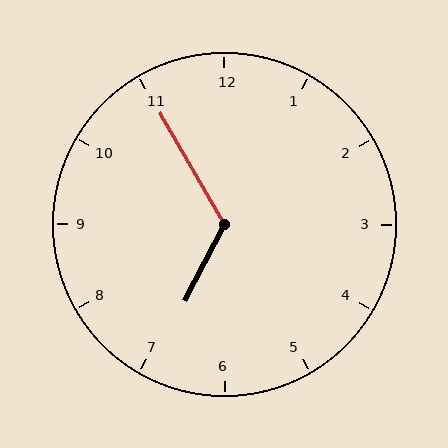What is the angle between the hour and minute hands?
Approximately 122 degrees.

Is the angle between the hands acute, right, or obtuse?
It is obtuse.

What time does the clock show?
6:55.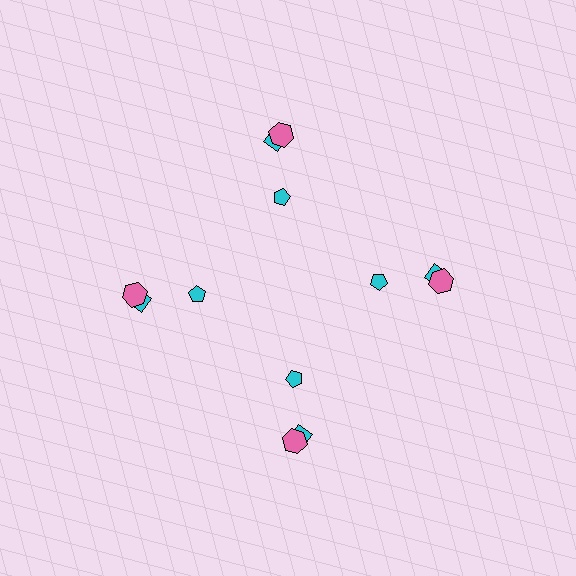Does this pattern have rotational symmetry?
Yes, this pattern has 4-fold rotational symmetry. It looks the same after rotating 90 degrees around the center.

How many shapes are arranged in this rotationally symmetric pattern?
There are 12 shapes, arranged in 4 groups of 3.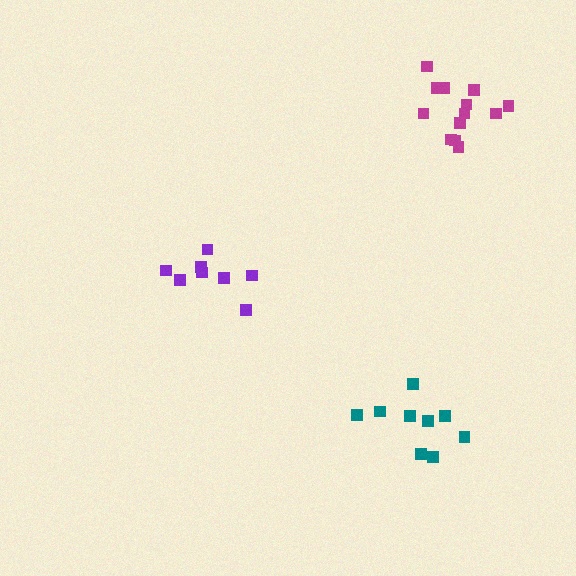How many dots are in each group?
Group 1: 9 dots, Group 2: 13 dots, Group 3: 8 dots (30 total).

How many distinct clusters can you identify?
There are 3 distinct clusters.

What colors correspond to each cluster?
The clusters are colored: teal, magenta, purple.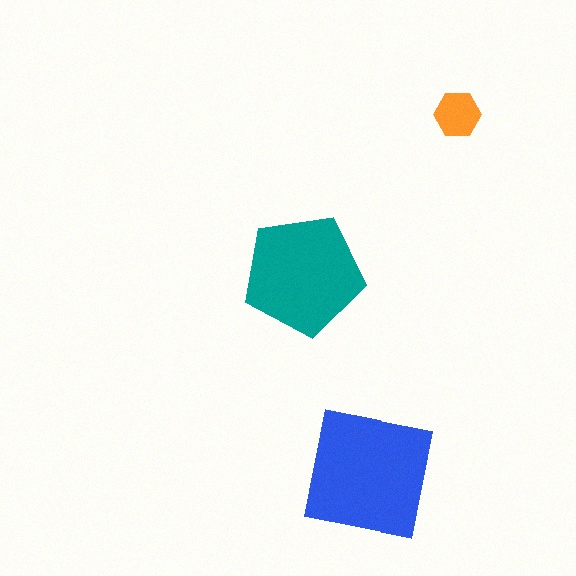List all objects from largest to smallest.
The blue square, the teal pentagon, the orange hexagon.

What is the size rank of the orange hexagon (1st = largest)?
3rd.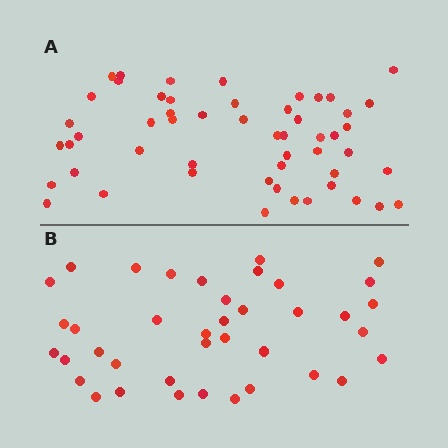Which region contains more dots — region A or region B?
Region A (the top region) has more dots.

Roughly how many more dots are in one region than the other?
Region A has approximately 15 more dots than region B.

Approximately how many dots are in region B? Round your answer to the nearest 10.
About 40 dots. (The exact count is 39, which rounds to 40.)